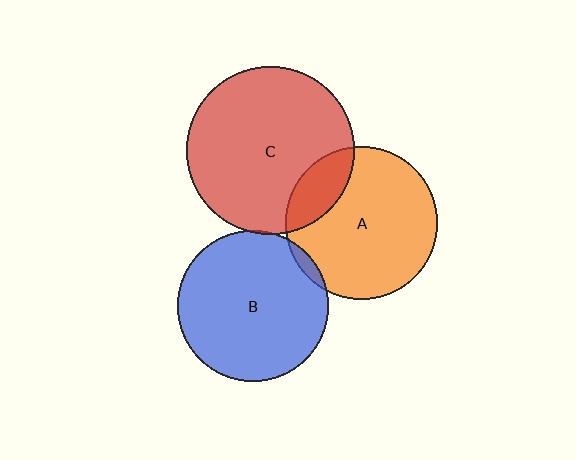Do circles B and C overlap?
Yes.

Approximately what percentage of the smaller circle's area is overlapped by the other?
Approximately 5%.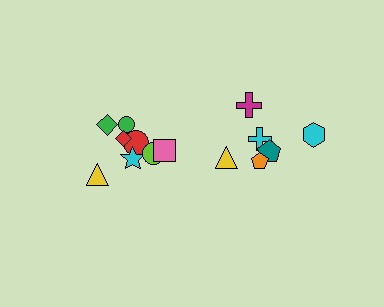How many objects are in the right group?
There are 6 objects.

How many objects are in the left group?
There are 8 objects.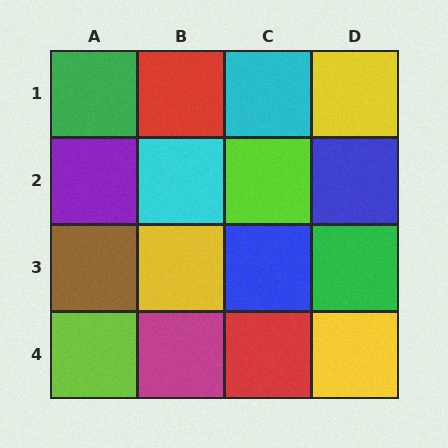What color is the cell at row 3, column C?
Blue.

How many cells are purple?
1 cell is purple.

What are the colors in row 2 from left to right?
Purple, cyan, lime, blue.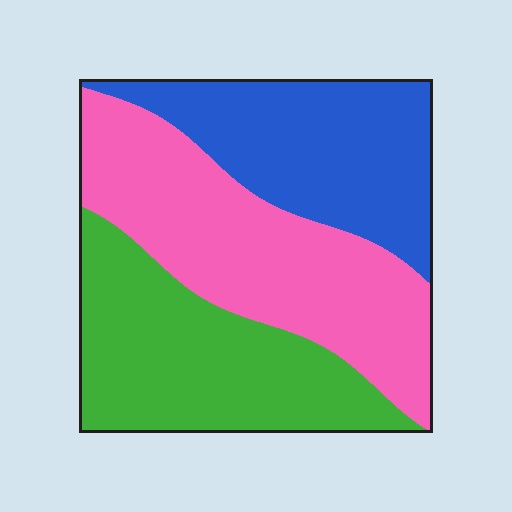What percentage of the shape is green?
Green covers about 35% of the shape.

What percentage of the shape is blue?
Blue covers roughly 30% of the shape.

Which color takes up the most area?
Pink, at roughly 40%.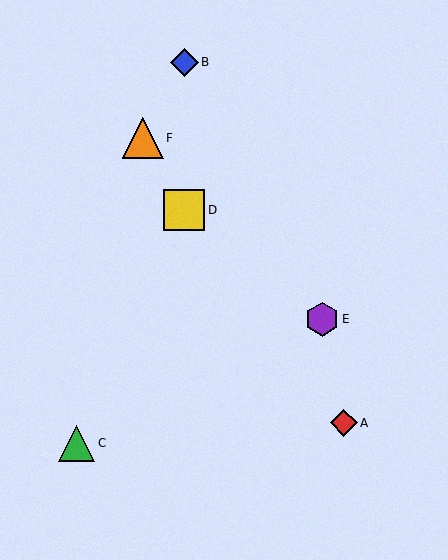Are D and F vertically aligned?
No, D is at x≈184 and F is at x≈143.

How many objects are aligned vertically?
2 objects (B, D) are aligned vertically.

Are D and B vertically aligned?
Yes, both are at x≈184.